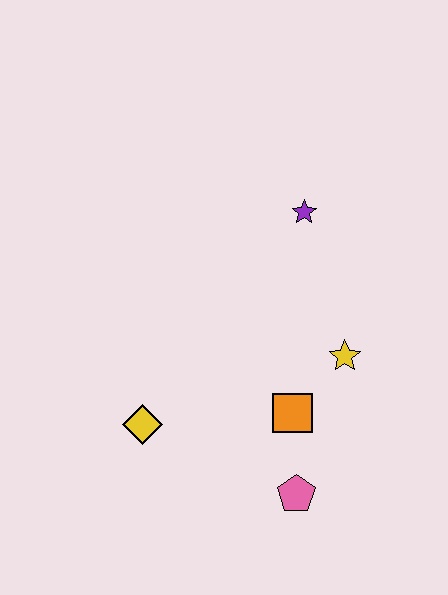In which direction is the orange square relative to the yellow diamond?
The orange square is to the right of the yellow diamond.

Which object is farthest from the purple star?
The pink pentagon is farthest from the purple star.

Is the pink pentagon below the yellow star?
Yes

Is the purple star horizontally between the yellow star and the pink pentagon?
Yes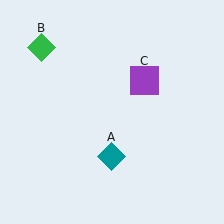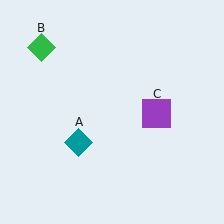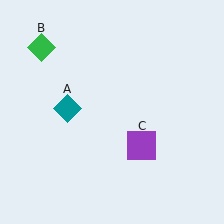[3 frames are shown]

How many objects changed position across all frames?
2 objects changed position: teal diamond (object A), purple square (object C).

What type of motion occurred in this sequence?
The teal diamond (object A), purple square (object C) rotated clockwise around the center of the scene.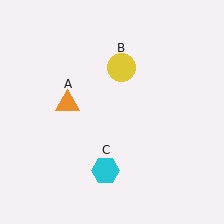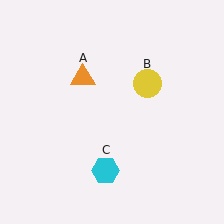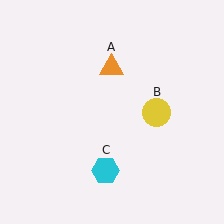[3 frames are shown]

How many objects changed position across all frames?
2 objects changed position: orange triangle (object A), yellow circle (object B).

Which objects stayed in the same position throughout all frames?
Cyan hexagon (object C) remained stationary.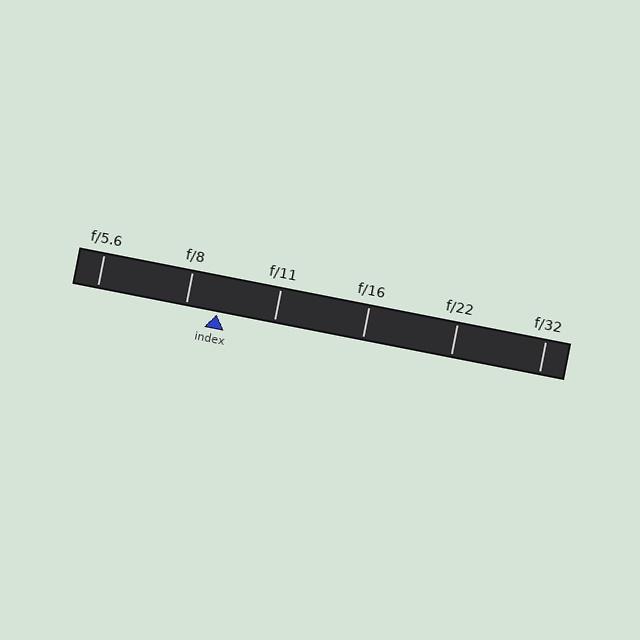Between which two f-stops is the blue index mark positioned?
The index mark is between f/8 and f/11.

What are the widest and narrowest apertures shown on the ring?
The widest aperture shown is f/5.6 and the narrowest is f/32.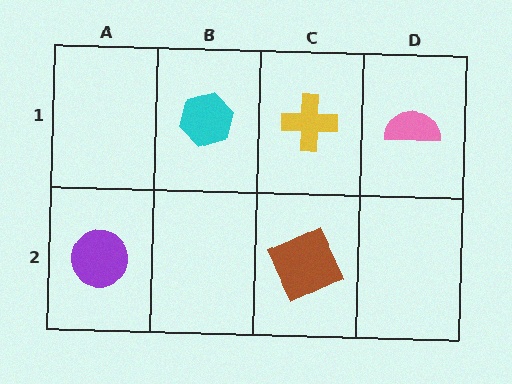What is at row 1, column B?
A cyan hexagon.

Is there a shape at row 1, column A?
No, that cell is empty.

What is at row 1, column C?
A yellow cross.